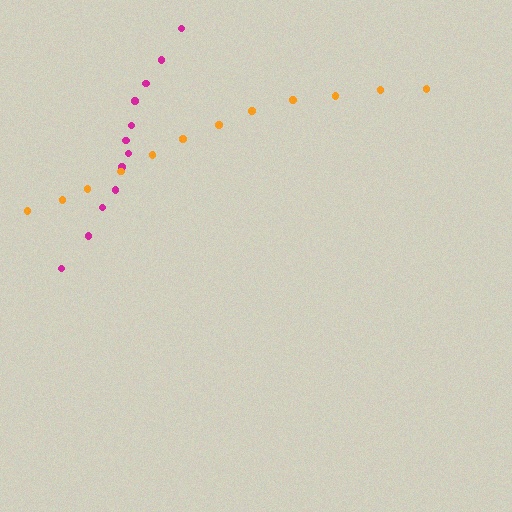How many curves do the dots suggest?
There are 2 distinct paths.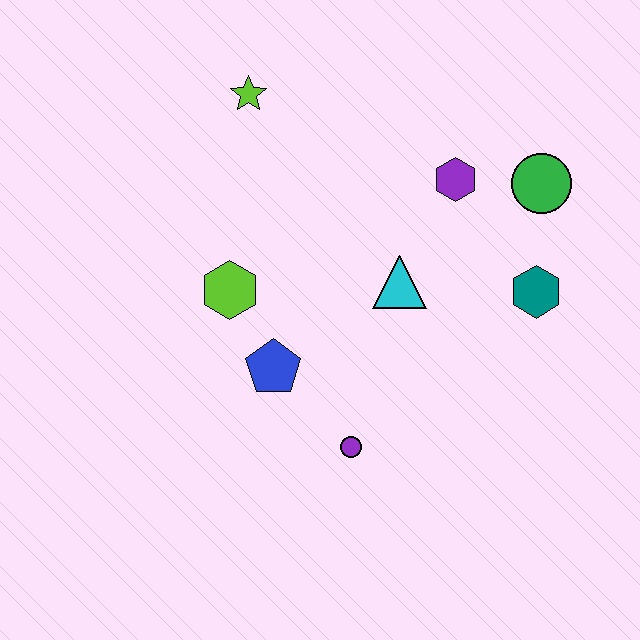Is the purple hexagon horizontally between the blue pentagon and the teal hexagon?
Yes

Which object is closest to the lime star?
The lime hexagon is closest to the lime star.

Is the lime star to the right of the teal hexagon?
No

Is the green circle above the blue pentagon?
Yes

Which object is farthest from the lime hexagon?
The green circle is farthest from the lime hexagon.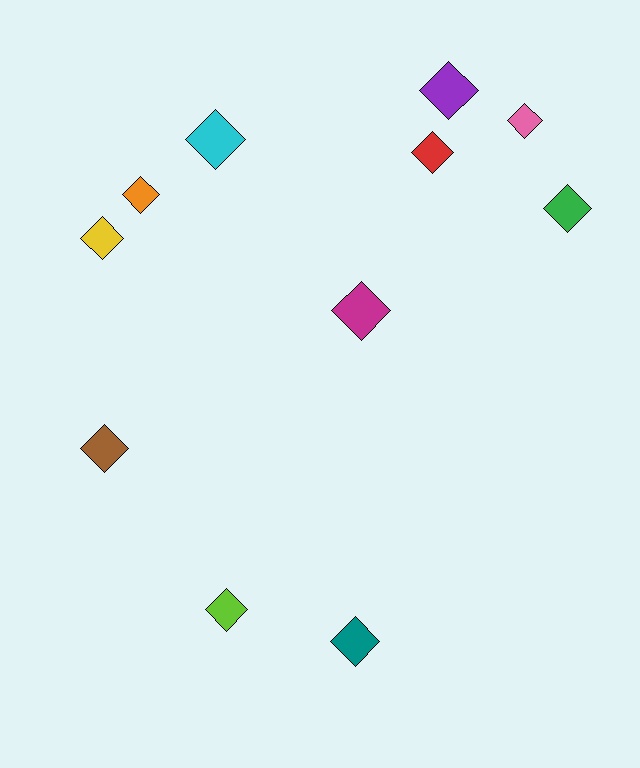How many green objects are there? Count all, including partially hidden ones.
There is 1 green object.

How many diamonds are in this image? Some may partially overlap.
There are 11 diamonds.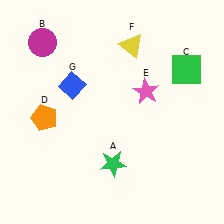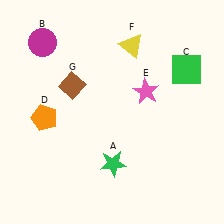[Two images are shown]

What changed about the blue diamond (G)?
In Image 1, G is blue. In Image 2, it changed to brown.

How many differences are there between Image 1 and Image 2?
There is 1 difference between the two images.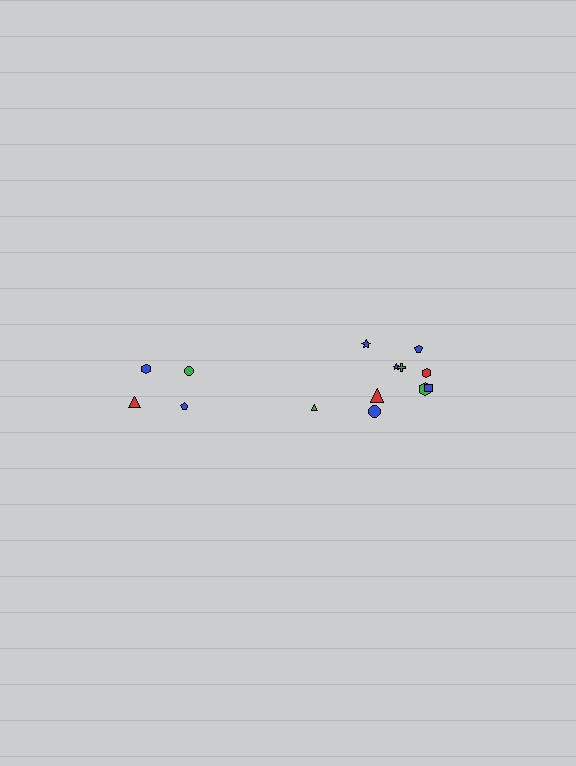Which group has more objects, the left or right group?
The right group.